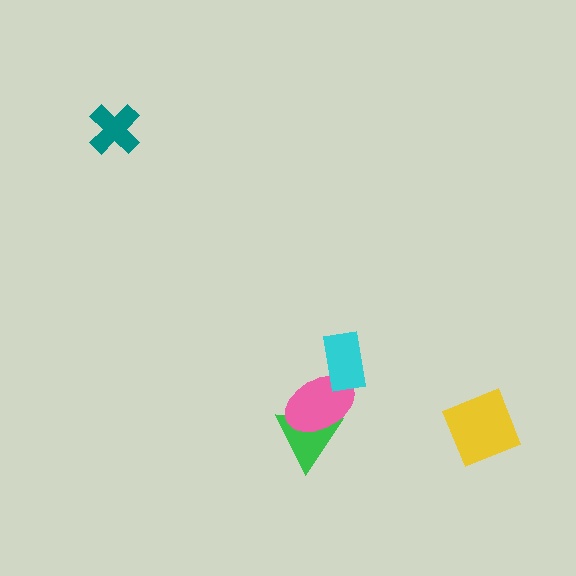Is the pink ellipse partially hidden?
Yes, it is partially covered by another shape.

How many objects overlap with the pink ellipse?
2 objects overlap with the pink ellipse.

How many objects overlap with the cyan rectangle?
1 object overlaps with the cyan rectangle.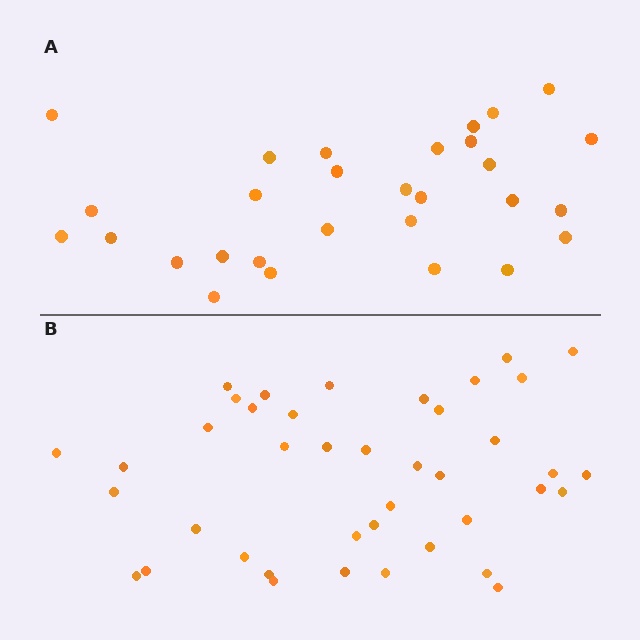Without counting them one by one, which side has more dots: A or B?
Region B (the bottom region) has more dots.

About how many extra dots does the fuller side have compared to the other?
Region B has roughly 12 or so more dots than region A.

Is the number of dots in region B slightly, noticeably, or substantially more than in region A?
Region B has noticeably more, but not dramatically so. The ratio is roughly 1.4 to 1.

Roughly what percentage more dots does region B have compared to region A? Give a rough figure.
About 40% more.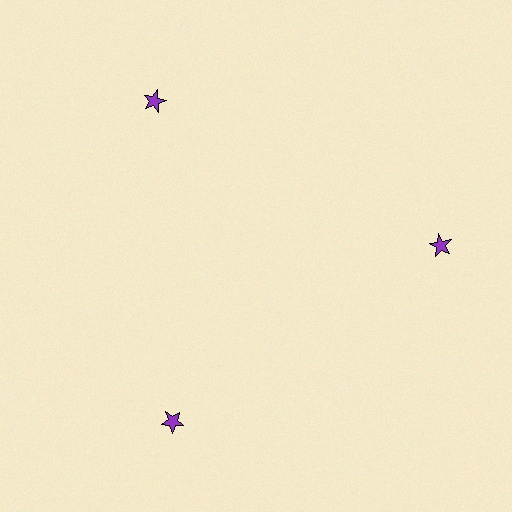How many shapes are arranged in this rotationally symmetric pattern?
There are 3 shapes, arranged in 3 groups of 1.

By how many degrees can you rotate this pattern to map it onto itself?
The pattern maps onto itself every 120 degrees of rotation.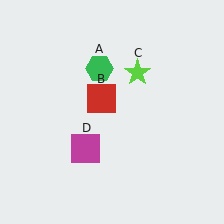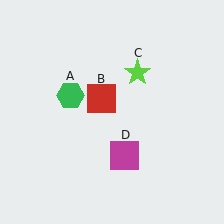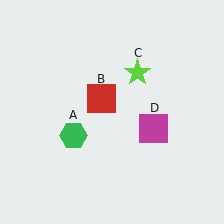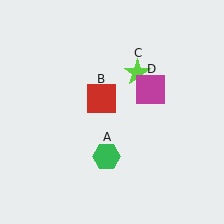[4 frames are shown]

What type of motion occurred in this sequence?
The green hexagon (object A), magenta square (object D) rotated counterclockwise around the center of the scene.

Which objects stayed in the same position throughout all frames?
Red square (object B) and lime star (object C) remained stationary.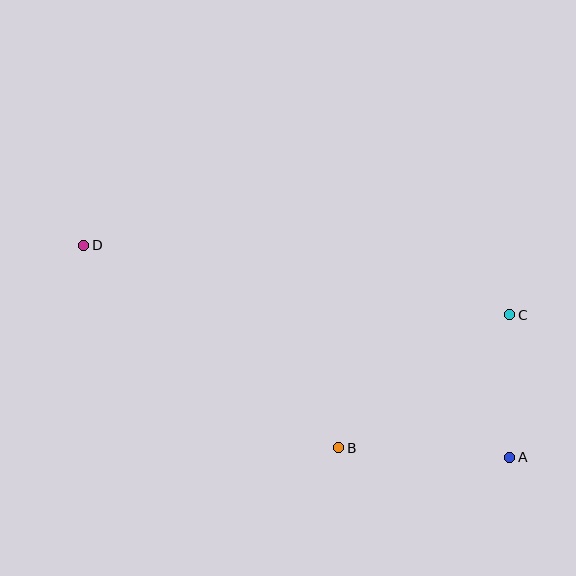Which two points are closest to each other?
Points A and C are closest to each other.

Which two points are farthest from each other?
Points A and D are farthest from each other.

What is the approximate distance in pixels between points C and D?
The distance between C and D is approximately 432 pixels.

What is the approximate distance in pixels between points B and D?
The distance between B and D is approximately 326 pixels.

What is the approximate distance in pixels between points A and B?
The distance between A and B is approximately 171 pixels.